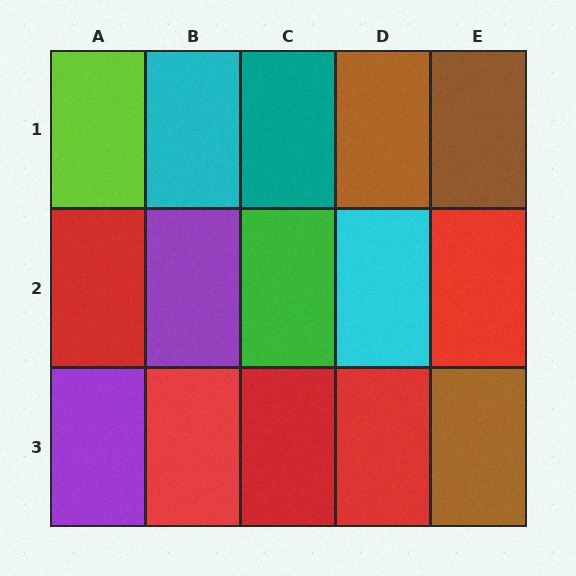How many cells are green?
1 cell is green.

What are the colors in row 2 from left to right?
Red, purple, green, cyan, red.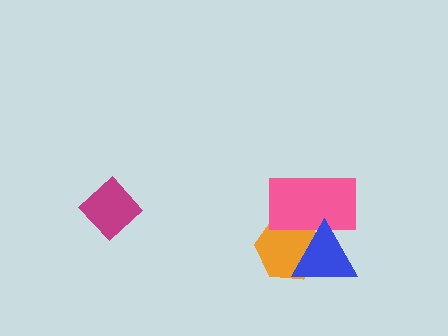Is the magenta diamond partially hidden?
No, no other shape covers it.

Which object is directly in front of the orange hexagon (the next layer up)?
The pink rectangle is directly in front of the orange hexagon.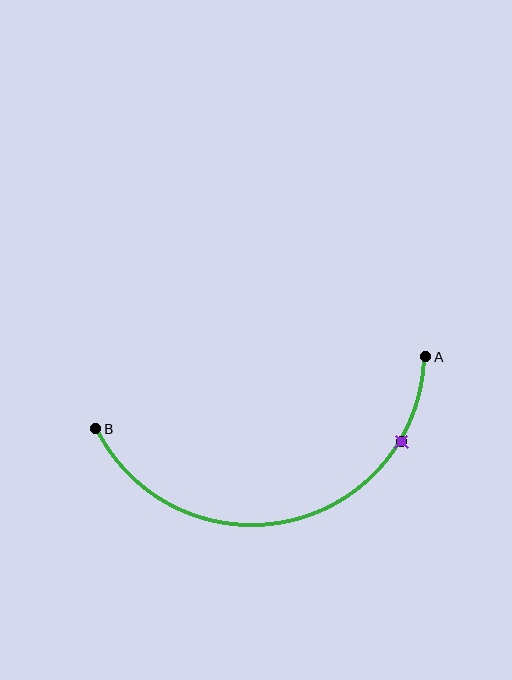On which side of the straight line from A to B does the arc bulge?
The arc bulges below the straight line connecting A and B.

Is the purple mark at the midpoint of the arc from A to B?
No. The purple mark lies on the arc but is closer to endpoint A. The arc midpoint would be at the point on the curve equidistant along the arc from both A and B.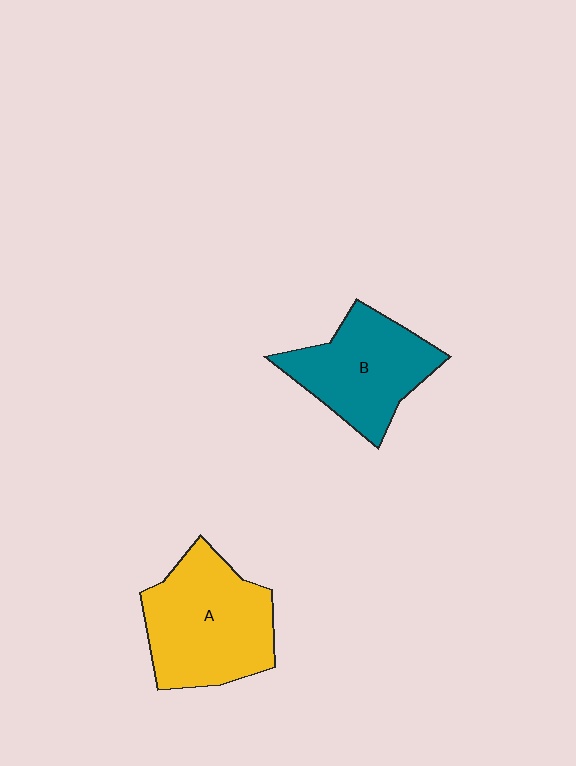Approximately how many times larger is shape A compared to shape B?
Approximately 1.2 times.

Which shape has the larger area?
Shape A (yellow).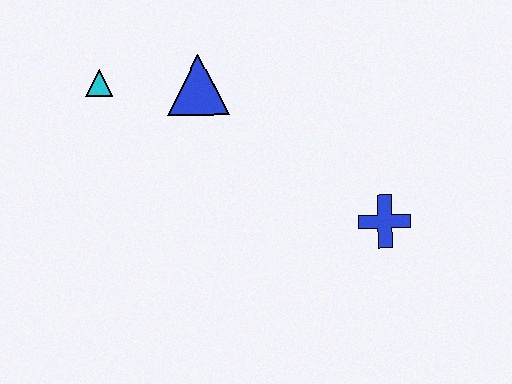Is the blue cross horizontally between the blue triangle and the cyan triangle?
No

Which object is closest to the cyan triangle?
The blue triangle is closest to the cyan triangle.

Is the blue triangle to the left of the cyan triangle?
No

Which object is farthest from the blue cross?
The cyan triangle is farthest from the blue cross.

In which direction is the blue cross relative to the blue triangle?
The blue cross is to the right of the blue triangle.